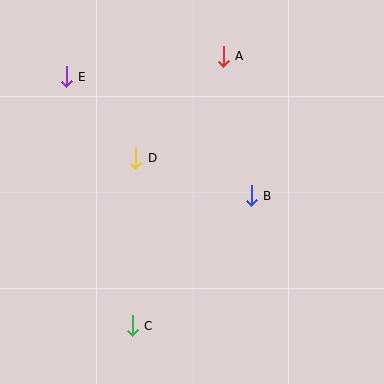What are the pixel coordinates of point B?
Point B is at (251, 196).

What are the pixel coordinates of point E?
Point E is at (66, 77).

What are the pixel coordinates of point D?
Point D is at (136, 158).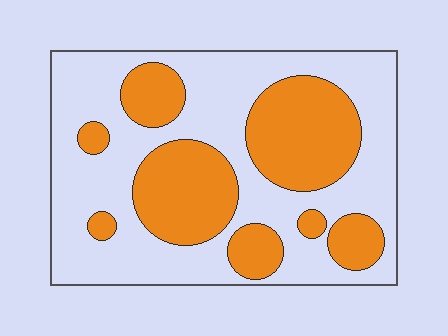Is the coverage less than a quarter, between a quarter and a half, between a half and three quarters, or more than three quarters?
Between a quarter and a half.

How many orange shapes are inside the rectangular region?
8.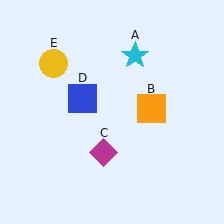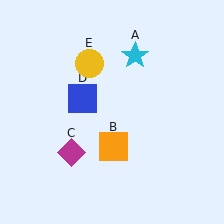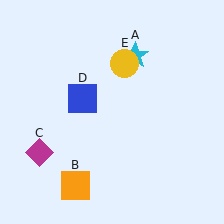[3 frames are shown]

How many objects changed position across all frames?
3 objects changed position: orange square (object B), magenta diamond (object C), yellow circle (object E).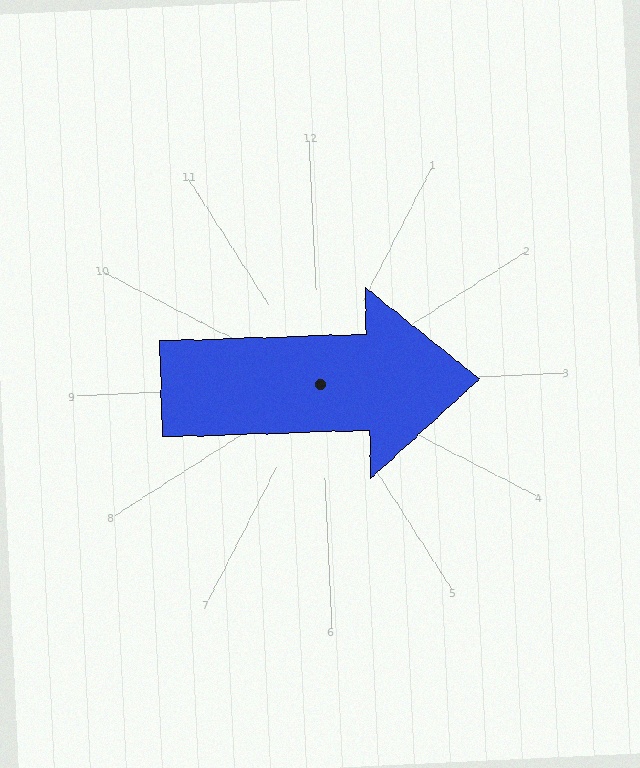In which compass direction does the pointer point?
East.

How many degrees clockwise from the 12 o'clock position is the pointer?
Approximately 91 degrees.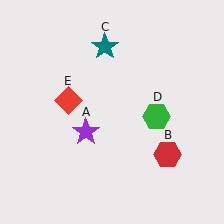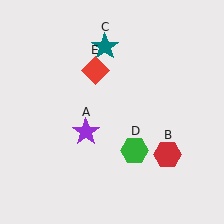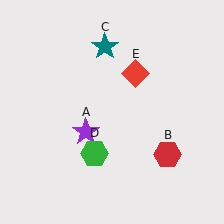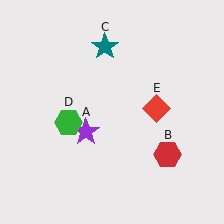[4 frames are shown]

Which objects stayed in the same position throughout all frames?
Purple star (object A) and red hexagon (object B) and teal star (object C) remained stationary.